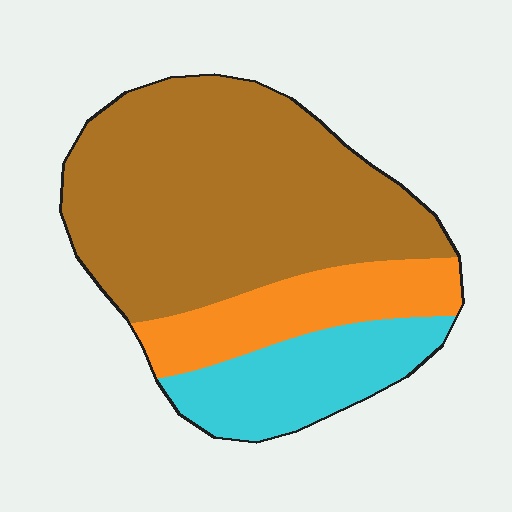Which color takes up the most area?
Brown, at roughly 60%.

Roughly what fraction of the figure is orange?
Orange takes up about one fifth (1/5) of the figure.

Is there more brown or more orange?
Brown.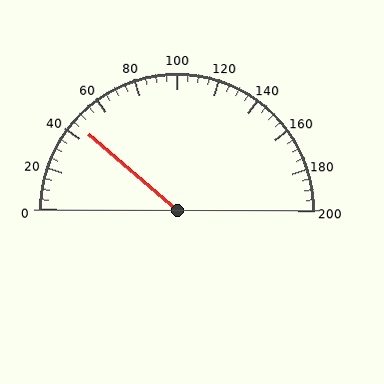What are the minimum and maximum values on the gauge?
The gauge ranges from 0 to 200.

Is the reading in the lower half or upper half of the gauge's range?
The reading is in the lower half of the range (0 to 200).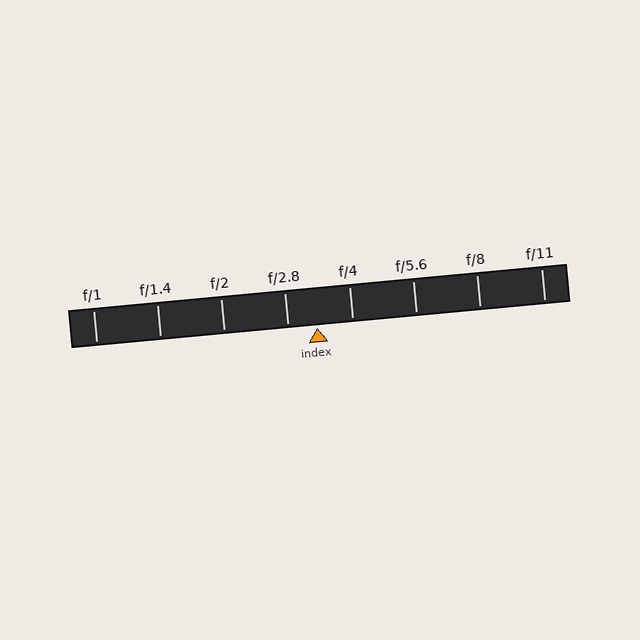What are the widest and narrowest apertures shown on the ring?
The widest aperture shown is f/1 and the narrowest is f/11.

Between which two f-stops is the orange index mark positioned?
The index mark is between f/2.8 and f/4.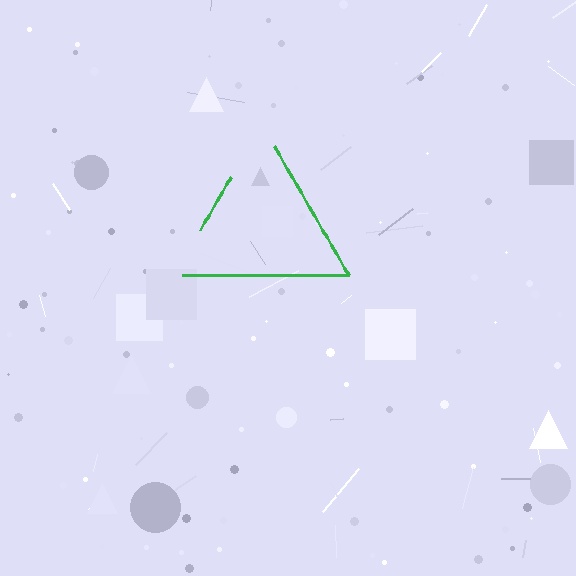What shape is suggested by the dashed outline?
The dashed outline suggests a triangle.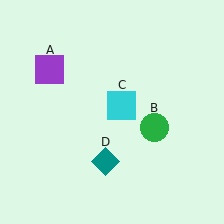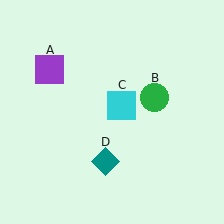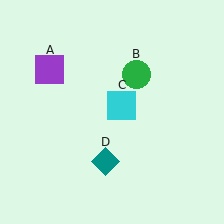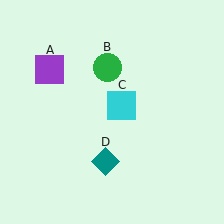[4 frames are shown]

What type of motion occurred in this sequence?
The green circle (object B) rotated counterclockwise around the center of the scene.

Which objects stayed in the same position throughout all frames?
Purple square (object A) and cyan square (object C) and teal diamond (object D) remained stationary.